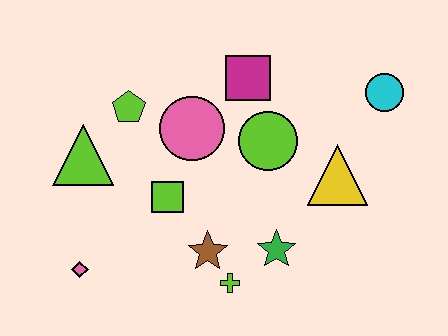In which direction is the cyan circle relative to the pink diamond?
The cyan circle is to the right of the pink diamond.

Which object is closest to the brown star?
The lime cross is closest to the brown star.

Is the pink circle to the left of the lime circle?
Yes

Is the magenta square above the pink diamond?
Yes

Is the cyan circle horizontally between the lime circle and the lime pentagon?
No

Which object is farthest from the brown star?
The cyan circle is farthest from the brown star.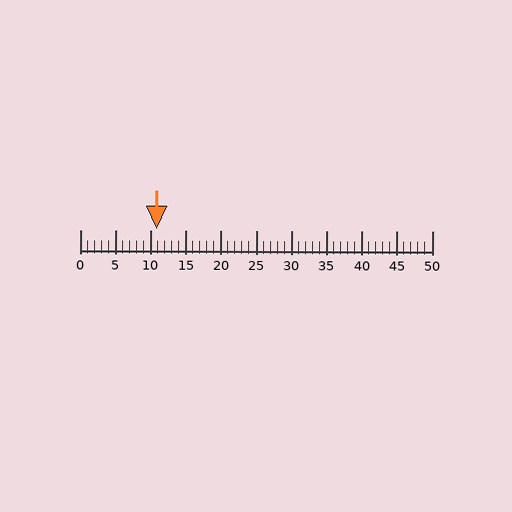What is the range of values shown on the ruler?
The ruler shows values from 0 to 50.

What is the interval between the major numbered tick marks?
The major tick marks are spaced 5 units apart.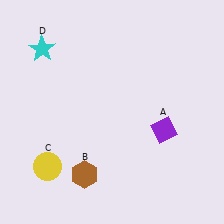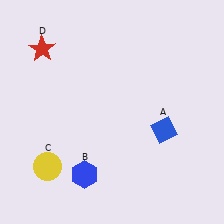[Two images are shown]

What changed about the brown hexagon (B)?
In Image 1, B is brown. In Image 2, it changed to blue.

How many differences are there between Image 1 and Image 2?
There are 3 differences between the two images.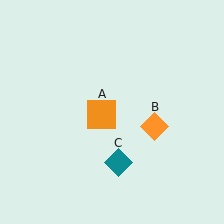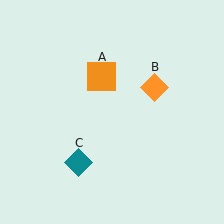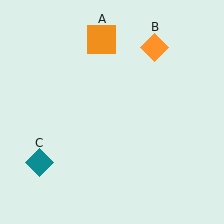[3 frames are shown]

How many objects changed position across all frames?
3 objects changed position: orange square (object A), orange diamond (object B), teal diamond (object C).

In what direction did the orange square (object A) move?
The orange square (object A) moved up.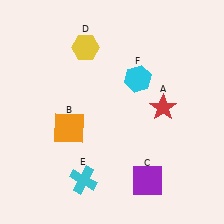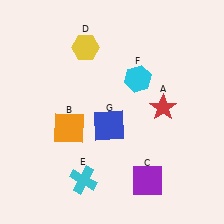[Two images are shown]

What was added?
A blue square (G) was added in Image 2.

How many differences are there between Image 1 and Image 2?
There is 1 difference between the two images.